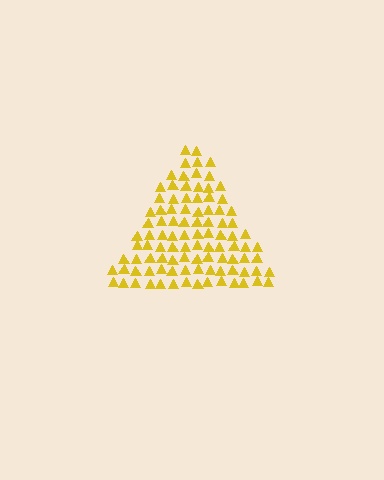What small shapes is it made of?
It is made of small triangles.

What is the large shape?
The large shape is a triangle.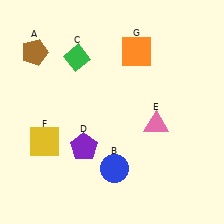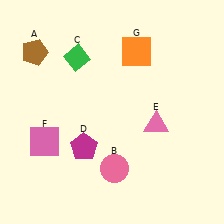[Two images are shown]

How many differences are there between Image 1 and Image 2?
There are 3 differences between the two images.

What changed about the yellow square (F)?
In Image 1, F is yellow. In Image 2, it changed to pink.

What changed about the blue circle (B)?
In Image 1, B is blue. In Image 2, it changed to pink.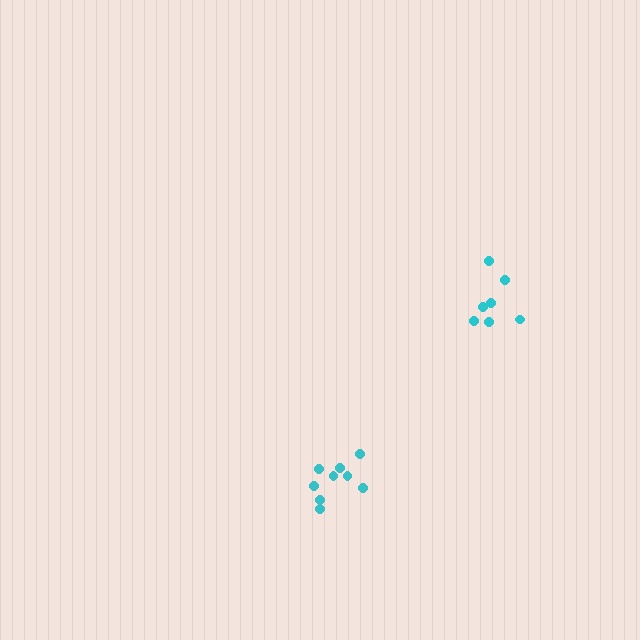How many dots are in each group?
Group 1: 7 dots, Group 2: 9 dots (16 total).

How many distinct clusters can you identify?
There are 2 distinct clusters.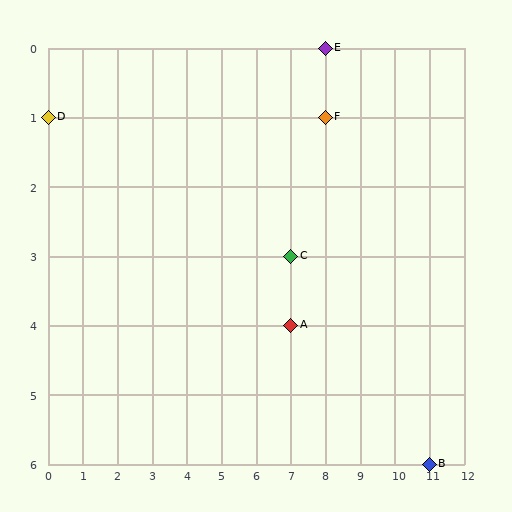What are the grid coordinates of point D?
Point D is at grid coordinates (0, 1).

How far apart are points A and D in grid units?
Points A and D are 7 columns and 3 rows apart (about 7.6 grid units diagonally).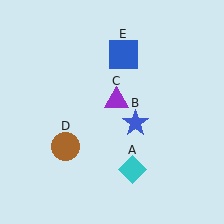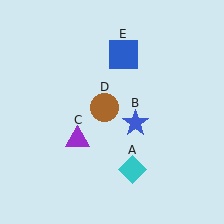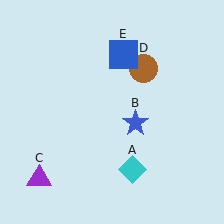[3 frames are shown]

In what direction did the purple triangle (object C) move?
The purple triangle (object C) moved down and to the left.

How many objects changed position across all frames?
2 objects changed position: purple triangle (object C), brown circle (object D).